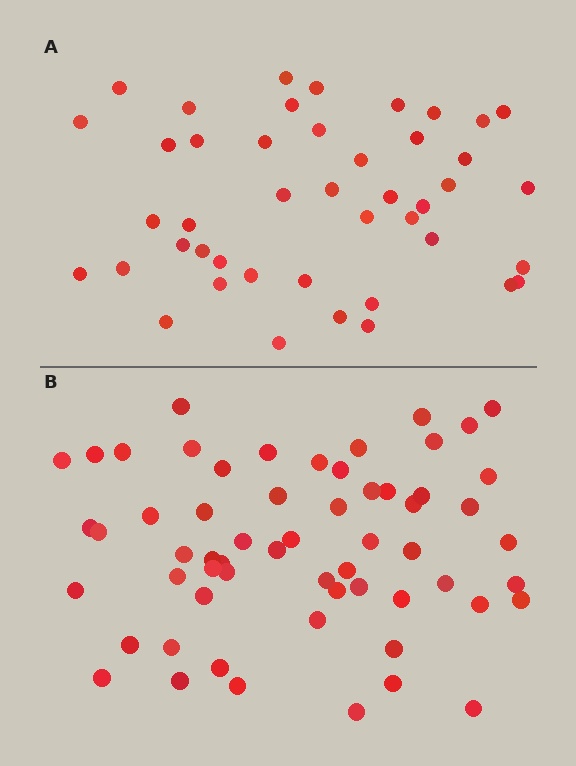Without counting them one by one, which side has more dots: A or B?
Region B (the bottom region) has more dots.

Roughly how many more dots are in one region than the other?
Region B has approximately 15 more dots than region A.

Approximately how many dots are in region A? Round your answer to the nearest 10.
About 40 dots. (The exact count is 44, which rounds to 40.)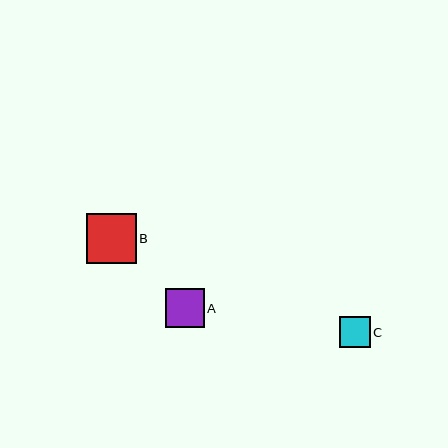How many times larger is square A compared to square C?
Square A is approximately 1.3 times the size of square C.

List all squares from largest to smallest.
From largest to smallest: B, A, C.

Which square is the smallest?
Square C is the smallest with a size of approximately 30 pixels.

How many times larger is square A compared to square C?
Square A is approximately 1.3 times the size of square C.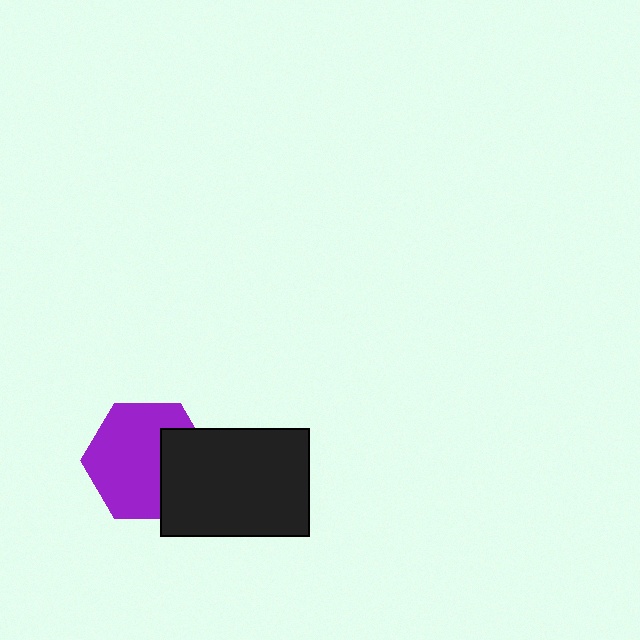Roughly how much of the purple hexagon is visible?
Most of it is visible (roughly 68%).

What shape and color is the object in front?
The object in front is a black rectangle.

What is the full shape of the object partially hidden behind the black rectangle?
The partially hidden object is a purple hexagon.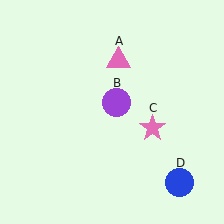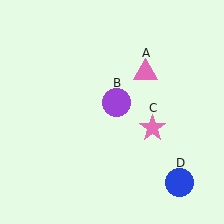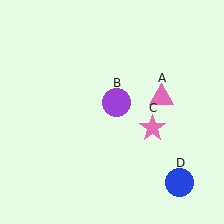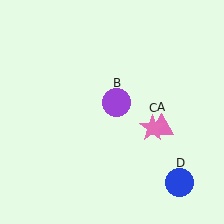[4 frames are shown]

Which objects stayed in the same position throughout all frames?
Purple circle (object B) and pink star (object C) and blue circle (object D) remained stationary.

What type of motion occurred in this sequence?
The pink triangle (object A) rotated clockwise around the center of the scene.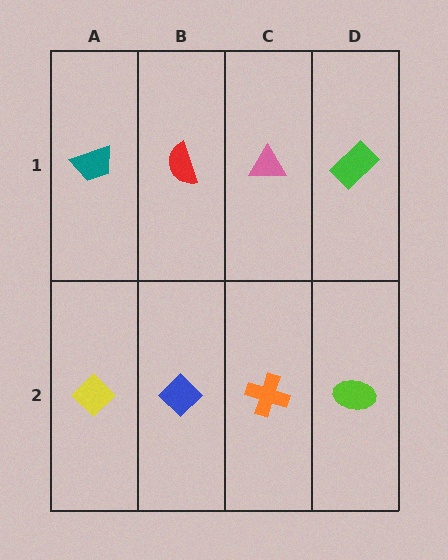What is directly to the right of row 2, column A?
A blue diamond.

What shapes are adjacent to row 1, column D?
A lime ellipse (row 2, column D), a pink triangle (row 1, column C).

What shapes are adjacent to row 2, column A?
A teal trapezoid (row 1, column A), a blue diamond (row 2, column B).